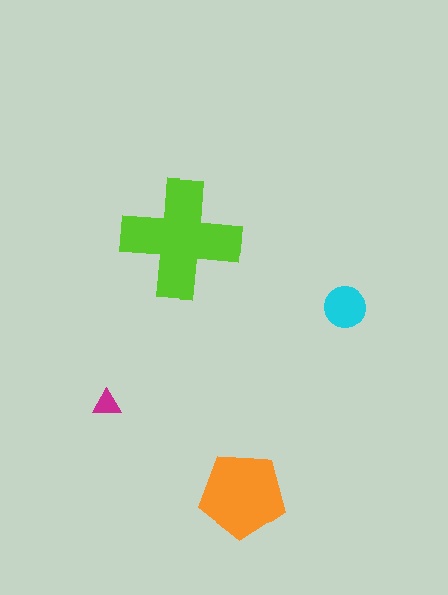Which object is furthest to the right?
The cyan circle is rightmost.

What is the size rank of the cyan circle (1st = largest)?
3rd.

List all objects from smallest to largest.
The magenta triangle, the cyan circle, the orange pentagon, the lime cross.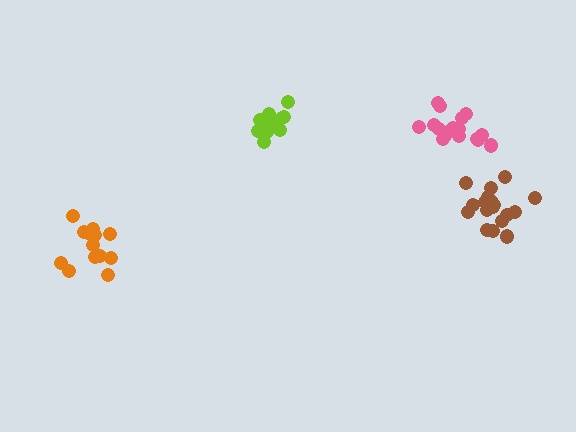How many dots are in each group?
Group 1: 18 dots, Group 2: 18 dots, Group 3: 13 dots, Group 4: 14 dots (63 total).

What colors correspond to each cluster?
The clusters are colored: brown, pink, lime, orange.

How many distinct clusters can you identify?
There are 4 distinct clusters.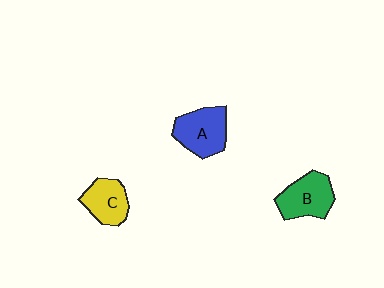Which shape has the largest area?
Shape A (blue).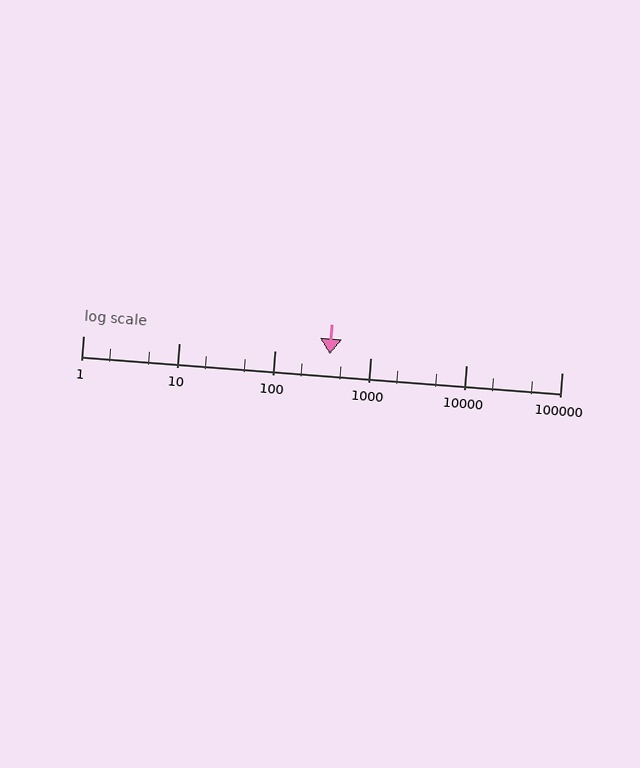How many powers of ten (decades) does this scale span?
The scale spans 5 decades, from 1 to 100000.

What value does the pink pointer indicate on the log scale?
The pointer indicates approximately 380.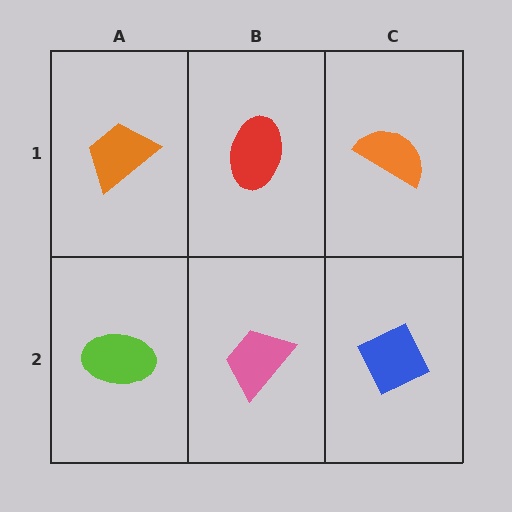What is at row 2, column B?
A pink trapezoid.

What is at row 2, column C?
A blue diamond.